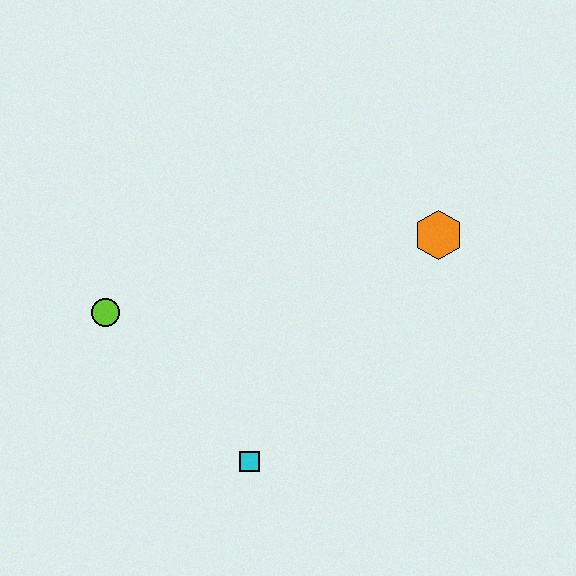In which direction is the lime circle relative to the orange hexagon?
The lime circle is to the left of the orange hexagon.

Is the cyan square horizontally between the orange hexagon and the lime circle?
Yes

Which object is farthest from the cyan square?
The orange hexagon is farthest from the cyan square.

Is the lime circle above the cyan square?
Yes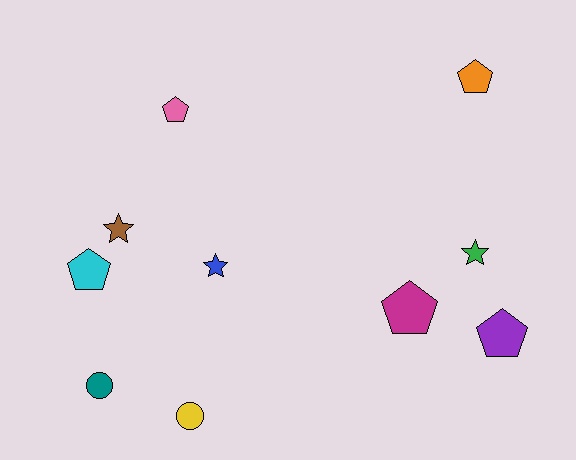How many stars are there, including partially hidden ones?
There are 3 stars.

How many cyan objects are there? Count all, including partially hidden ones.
There is 1 cyan object.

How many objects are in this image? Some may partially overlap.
There are 10 objects.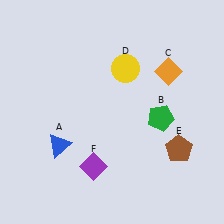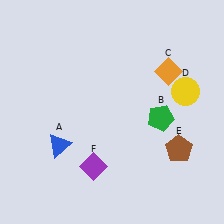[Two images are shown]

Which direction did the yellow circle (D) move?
The yellow circle (D) moved right.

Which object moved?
The yellow circle (D) moved right.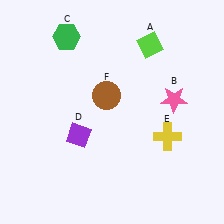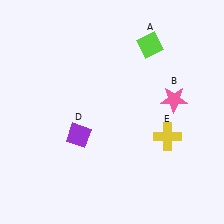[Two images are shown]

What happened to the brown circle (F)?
The brown circle (F) was removed in Image 2. It was in the top-left area of Image 1.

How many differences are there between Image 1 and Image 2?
There are 2 differences between the two images.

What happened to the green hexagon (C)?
The green hexagon (C) was removed in Image 2. It was in the top-left area of Image 1.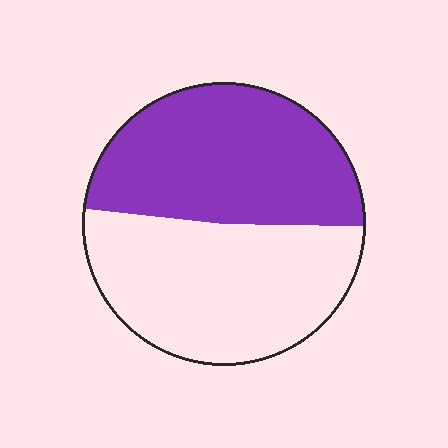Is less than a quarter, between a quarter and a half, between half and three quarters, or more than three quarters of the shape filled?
Between a quarter and a half.